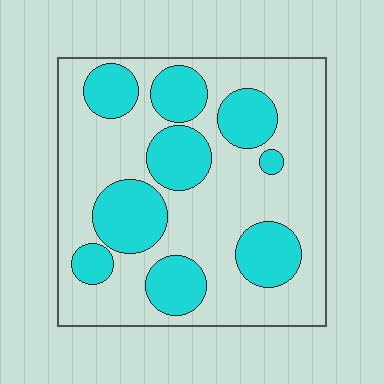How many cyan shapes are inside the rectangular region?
9.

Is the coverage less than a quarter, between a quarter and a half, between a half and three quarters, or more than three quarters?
Between a quarter and a half.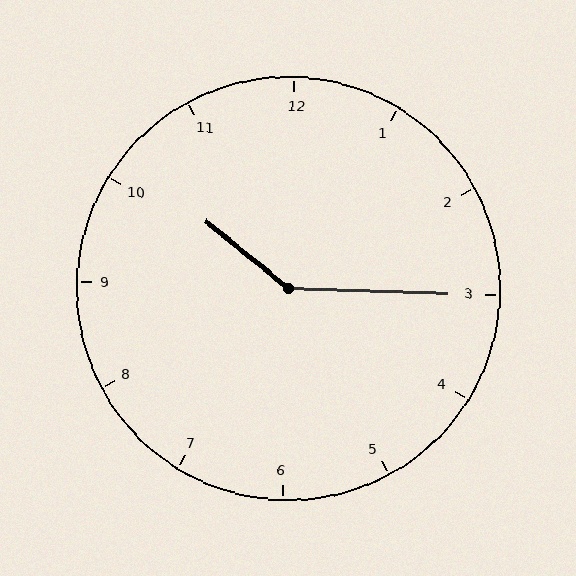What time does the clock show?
10:15.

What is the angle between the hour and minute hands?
Approximately 142 degrees.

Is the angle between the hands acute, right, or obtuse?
It is obtuse.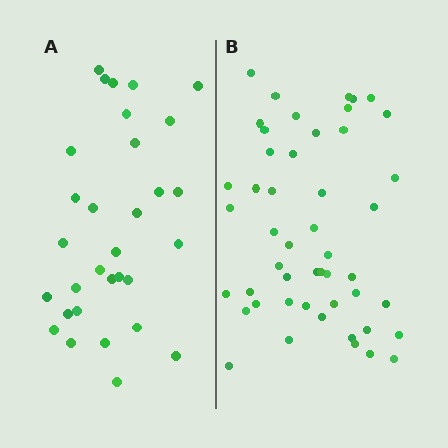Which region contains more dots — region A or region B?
Region B (the right region) has more dots.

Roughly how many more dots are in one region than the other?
Region B has approximately 20 more dots than region A.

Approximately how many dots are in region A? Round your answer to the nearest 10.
About 30 dots. (The exact count is 31, which rounds to 30.)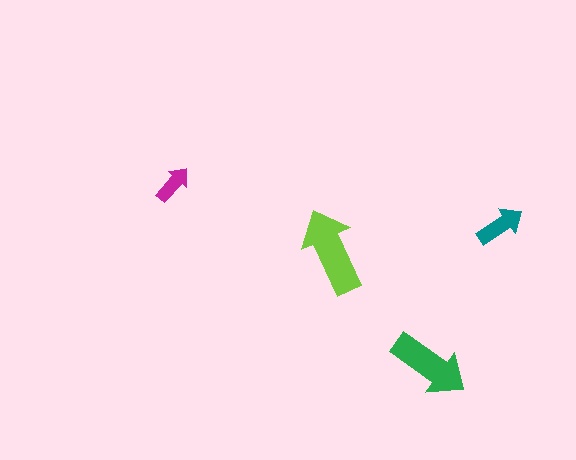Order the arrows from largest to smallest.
the lime one, the green one, the teal one, the magenta one.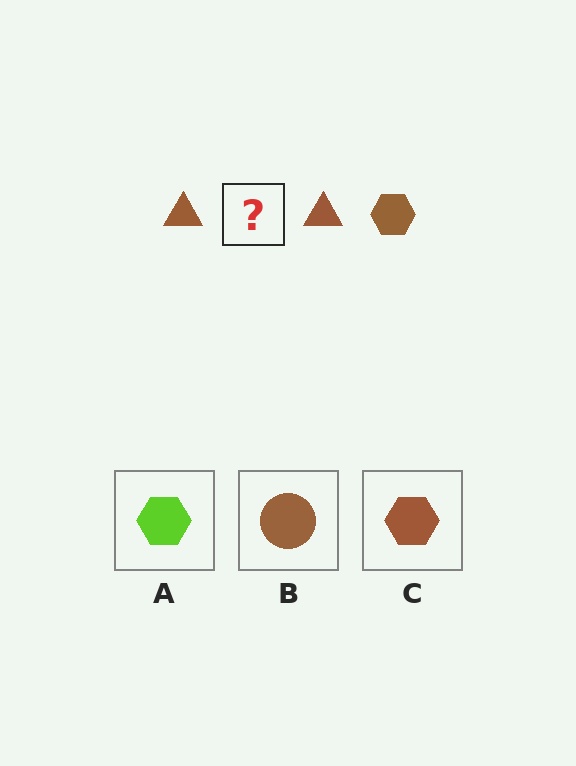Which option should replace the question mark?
Option C.